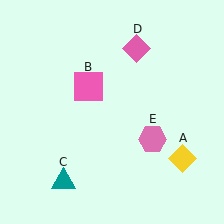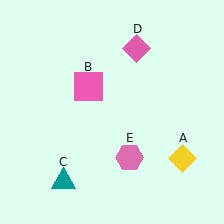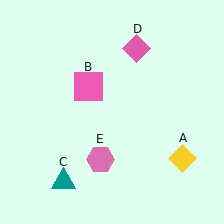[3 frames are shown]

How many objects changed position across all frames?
1 object changed position: pink hexagon (object E).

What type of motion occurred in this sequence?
The pink hexagon (object E) rotated clockwise around the center of the scene.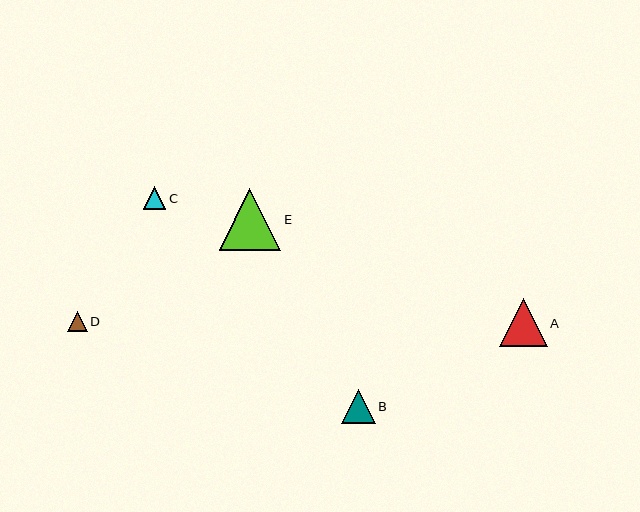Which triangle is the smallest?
Triangle D is the smallest with a size of approximately 20 pixels.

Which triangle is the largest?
Triangle E is the largest with a size of approximately 61 pixels.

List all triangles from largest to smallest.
From largest to smallest: E, A, B, C, D.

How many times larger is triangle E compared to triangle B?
Triangle E is approximately 1.8 times the size of triangle B.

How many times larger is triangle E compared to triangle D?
Triangle E is approximately 3.1 times the size of triangle D.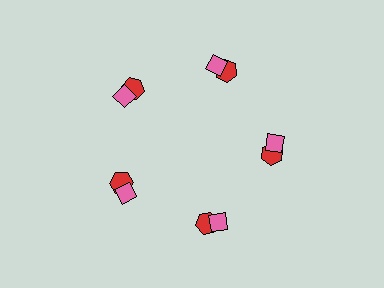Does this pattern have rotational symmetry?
Yes, this pattern has 5-fold rotational symmetry. It looks the same after rotating 72 degrees around the center.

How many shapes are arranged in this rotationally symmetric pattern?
There are 10 shapes, arranged in 5 groups of 2.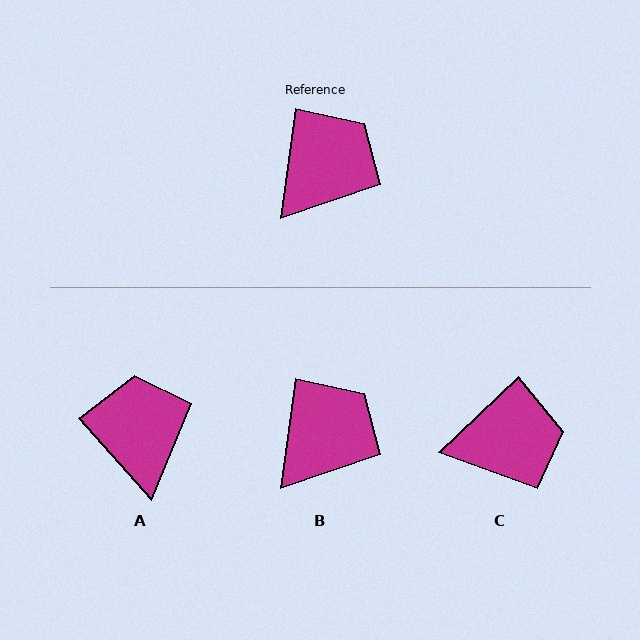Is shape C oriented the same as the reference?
No, it is off by about 39 degrees.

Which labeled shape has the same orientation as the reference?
B.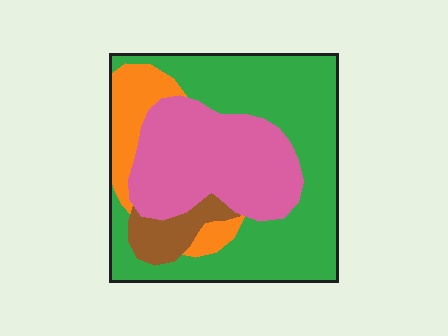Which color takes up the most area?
Green, at roughly 50%.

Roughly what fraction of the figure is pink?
Pink covers around 30% of the figure.